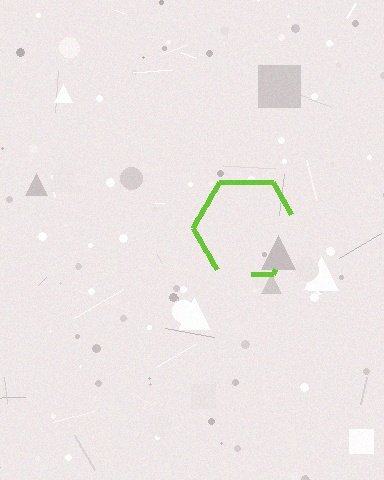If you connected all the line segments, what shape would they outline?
They would outline a hexagon.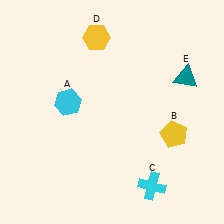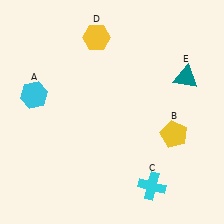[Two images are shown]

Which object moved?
The cyan hexagon (A) moved left.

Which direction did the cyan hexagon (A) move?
The cyan hexagon (A) moved left.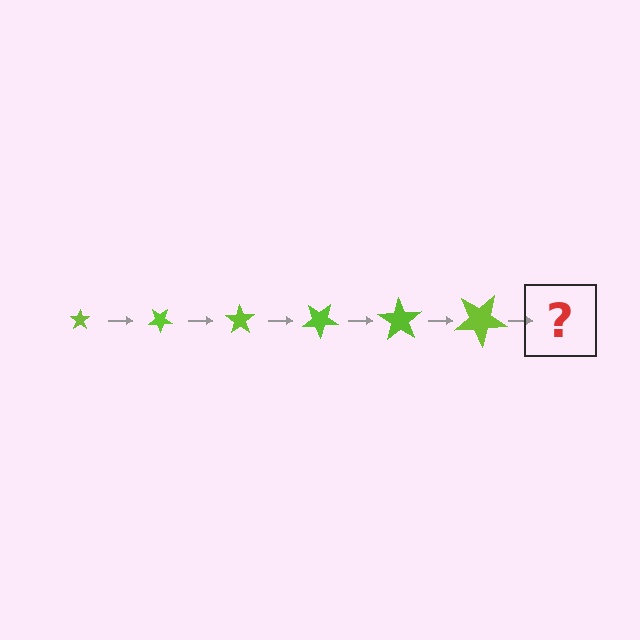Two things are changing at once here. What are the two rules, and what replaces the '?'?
The two rules are that the star grows larger each step and it rotates 35 degrees each step. The '?' should be a star, larger than the previous one and rotated 210 degrees from the start.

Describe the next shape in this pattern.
It should be a star, larger than the previous one and rotated 210 degrees from the start.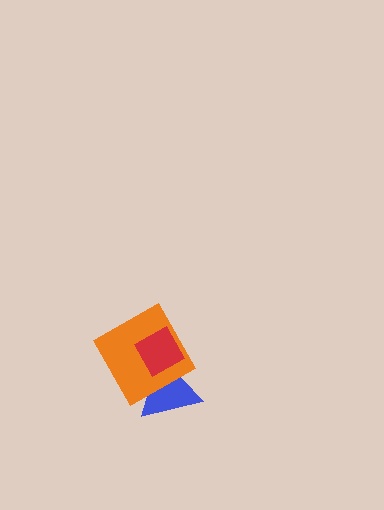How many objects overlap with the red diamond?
2 objects overlap with the red diamond.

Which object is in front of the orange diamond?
The red diamond is in front of the orange diamond.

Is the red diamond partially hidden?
No, no other shape covers it.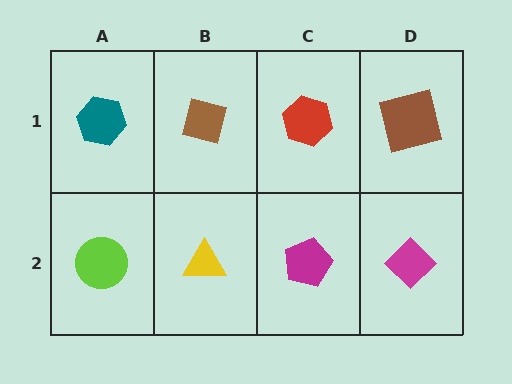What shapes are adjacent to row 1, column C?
A magenta pentagon (row 2, column C), a brown square (row 1, column B), a brown square (row 1, column D).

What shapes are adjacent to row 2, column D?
A brown square (row 1, column D), a magenta pentagon (row 2, column C).